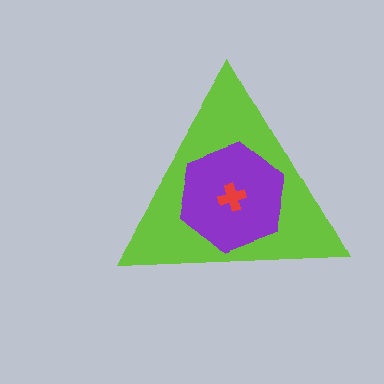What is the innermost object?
The red cross.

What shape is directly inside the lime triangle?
The purple hexagon.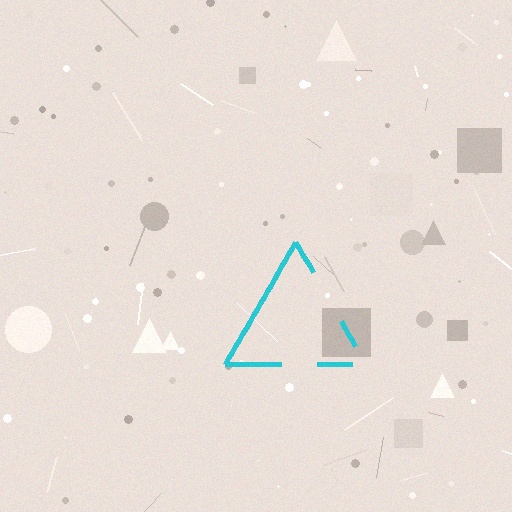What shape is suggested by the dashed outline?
The dashed outline suggests a triangle.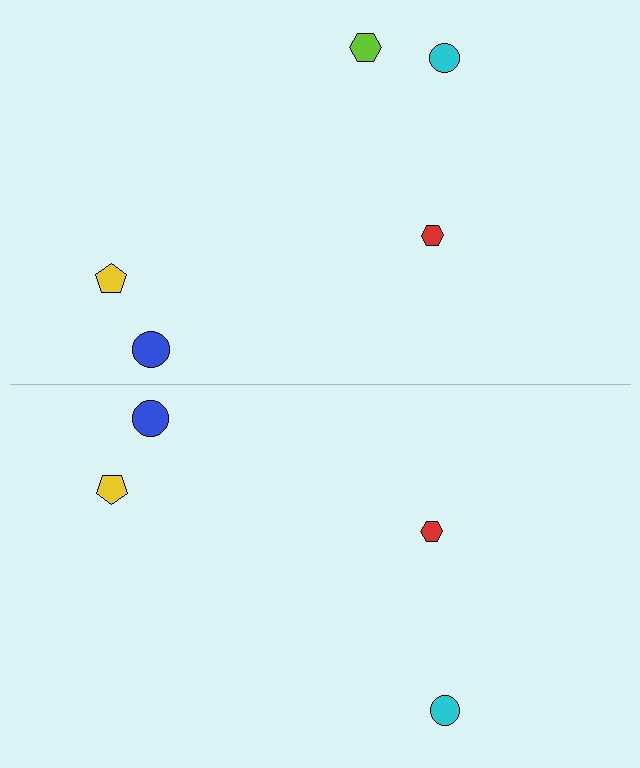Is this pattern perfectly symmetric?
No, the pattern is not perfectly symmetric. A lime hexagon is missing from the bottom side.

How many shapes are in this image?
There are 9 shapes in this image.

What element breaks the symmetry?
A lime hexagon is missing from the bottom side.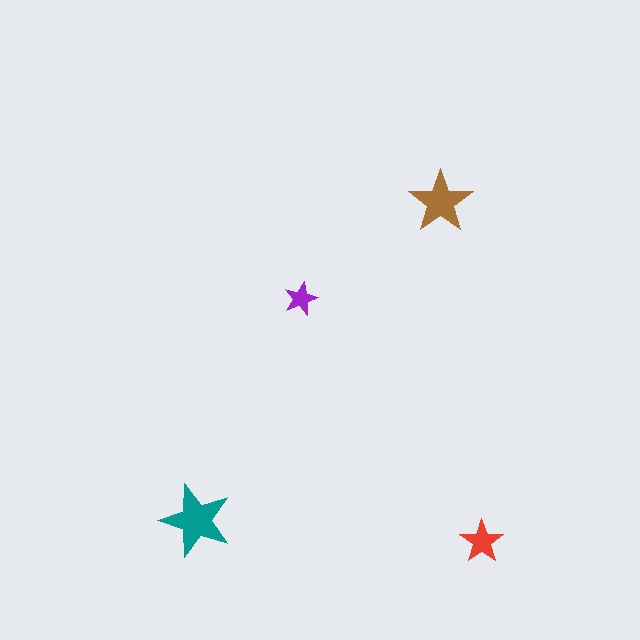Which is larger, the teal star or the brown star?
The teal one.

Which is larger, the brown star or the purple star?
The brown one.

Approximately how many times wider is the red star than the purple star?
About 1.5 times wider.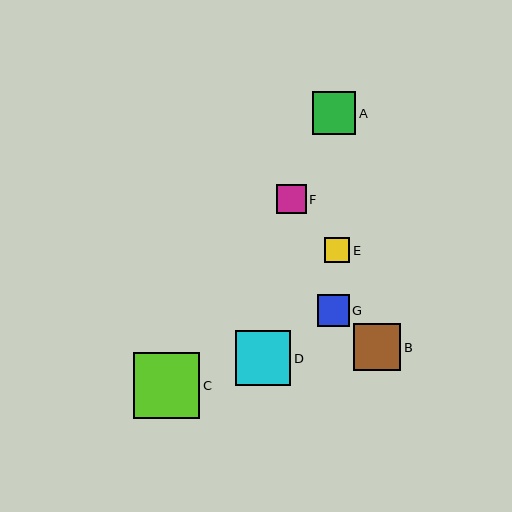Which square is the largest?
Square C is the largest with a size of approximately 67 pixels.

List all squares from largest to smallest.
From largest to smallest: C, D, B, A, G, F, E.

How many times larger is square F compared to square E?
Square F is approximately 1.2 times the size of square E.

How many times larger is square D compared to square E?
Square D is approximately 2.2 times the size of square E.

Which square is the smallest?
Square E is the smallest with a size of approximately 25 pixels.